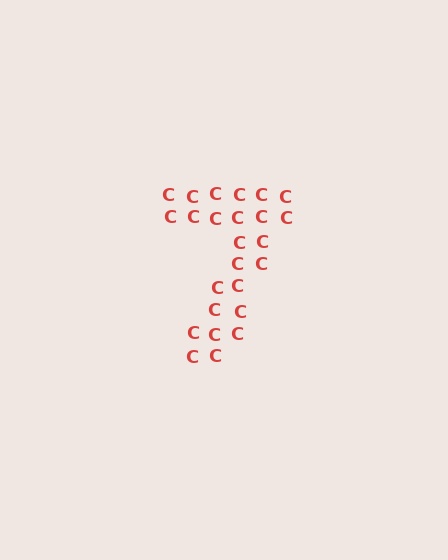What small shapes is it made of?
It is made of small letter C's.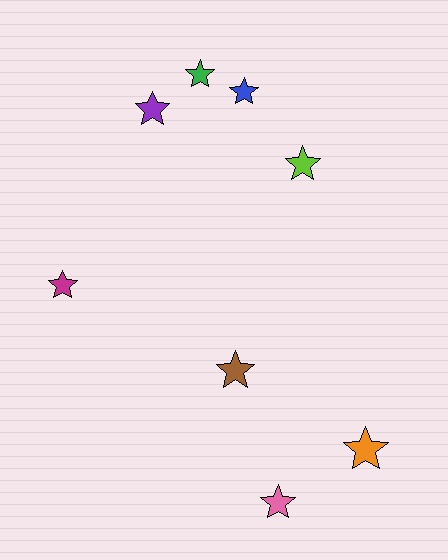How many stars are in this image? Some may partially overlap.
There are 8 stars.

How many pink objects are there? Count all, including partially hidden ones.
There is 1 pink object.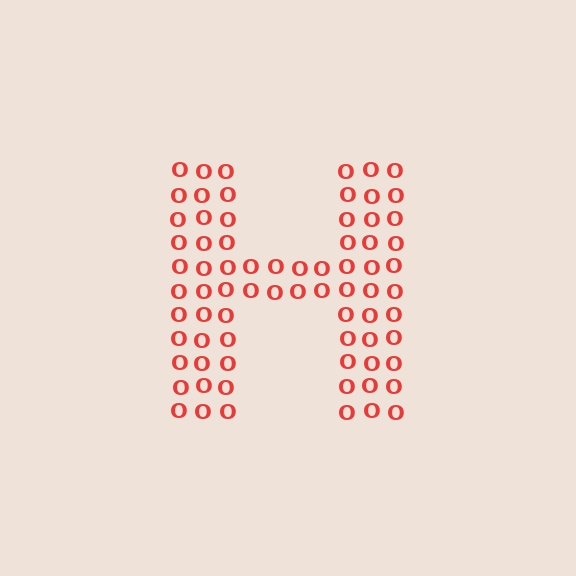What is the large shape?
The large shape is the letter H.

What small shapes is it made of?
It is made of small letter O's.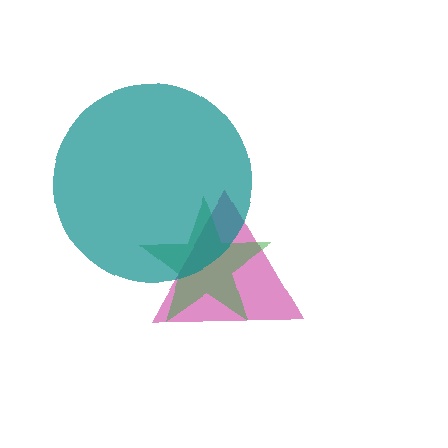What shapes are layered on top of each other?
The layered shapes are: a magenta triangle, a green star, a teal circle.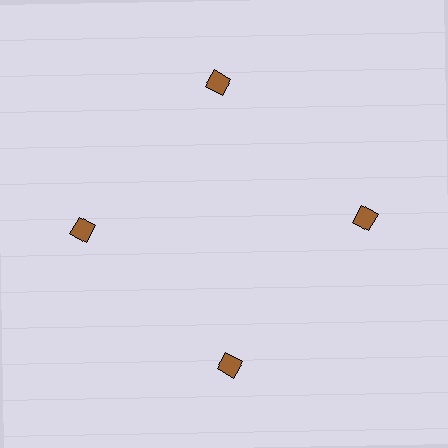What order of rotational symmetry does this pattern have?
This pattern has 4-fold rotational symmetry.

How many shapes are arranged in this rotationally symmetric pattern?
There are 4 shapes, arranged in 4 groups of 1.